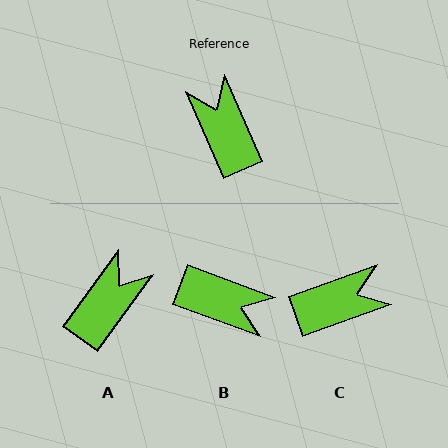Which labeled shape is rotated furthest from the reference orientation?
B, about 134 degrees away.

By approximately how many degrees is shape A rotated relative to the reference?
Approximately 60 degrees clockwise.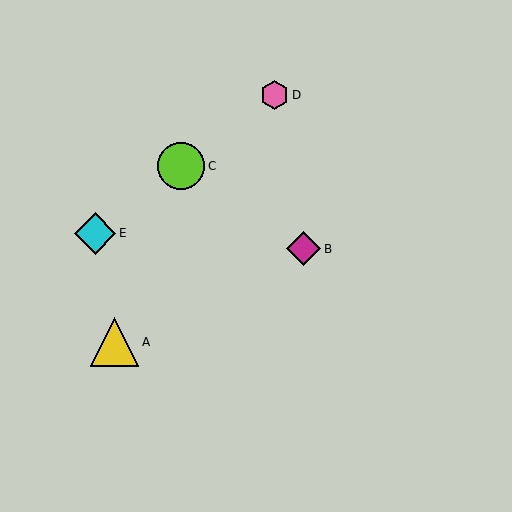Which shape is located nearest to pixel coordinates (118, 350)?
The yellow triangle (labeled A) at (114, 342) is nearest to that location.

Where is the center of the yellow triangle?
The center of the yellow triangle is at (114, 342).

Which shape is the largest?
The yellow triangle (labeled A) is the largest.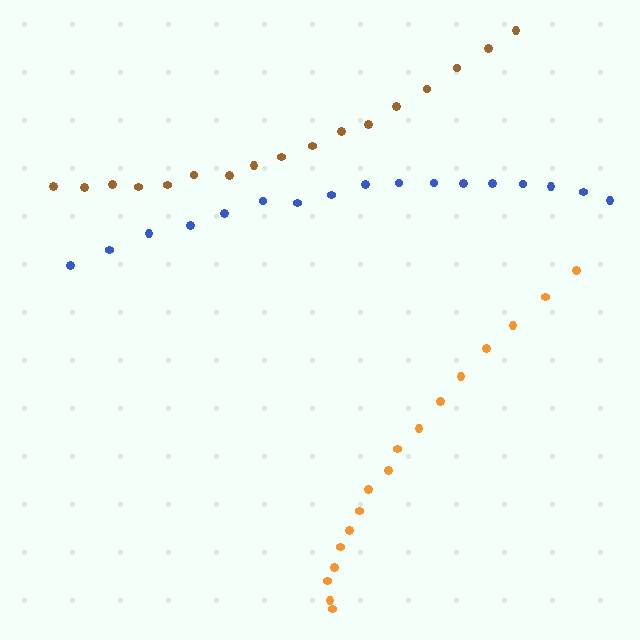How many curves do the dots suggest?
There are 3 distinct paths.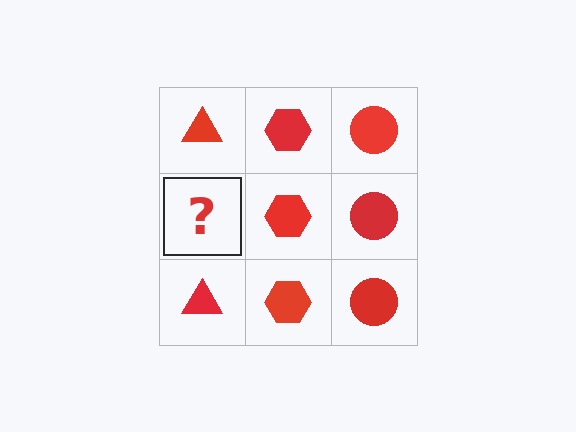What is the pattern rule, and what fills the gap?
The rule is that each column has a consistent shape. The gap should be filled with a red triangle.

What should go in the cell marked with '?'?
The missing cell should contain a red triangle.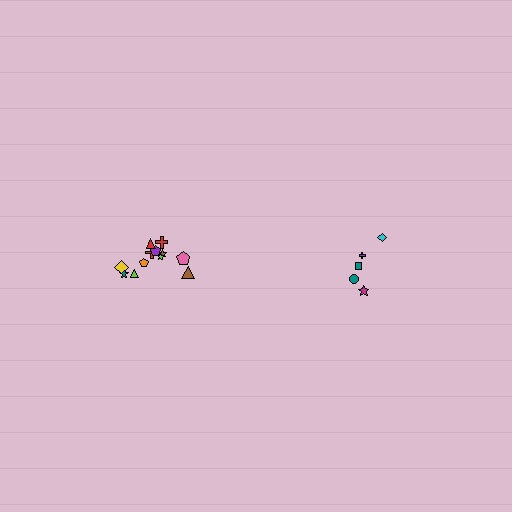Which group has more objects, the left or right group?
The left group.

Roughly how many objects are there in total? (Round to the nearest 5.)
Roughly 15 objects in total.